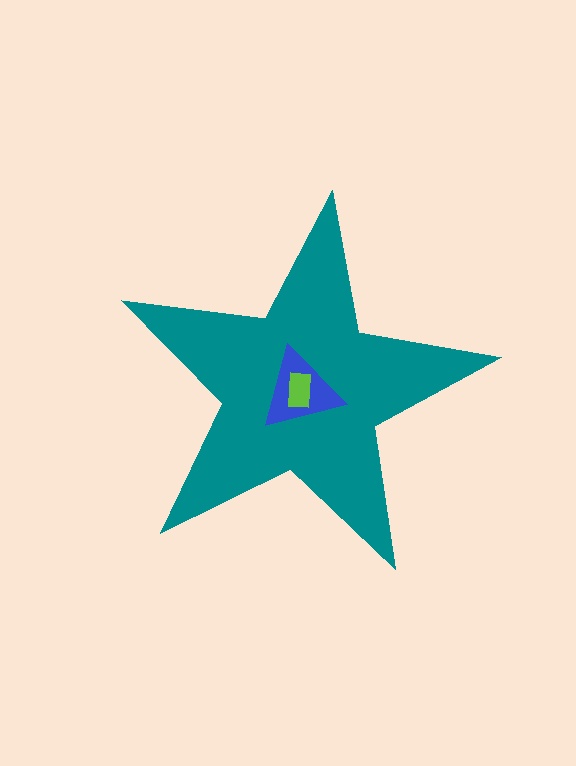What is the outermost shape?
The teal star.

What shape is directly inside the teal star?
The blue triangle.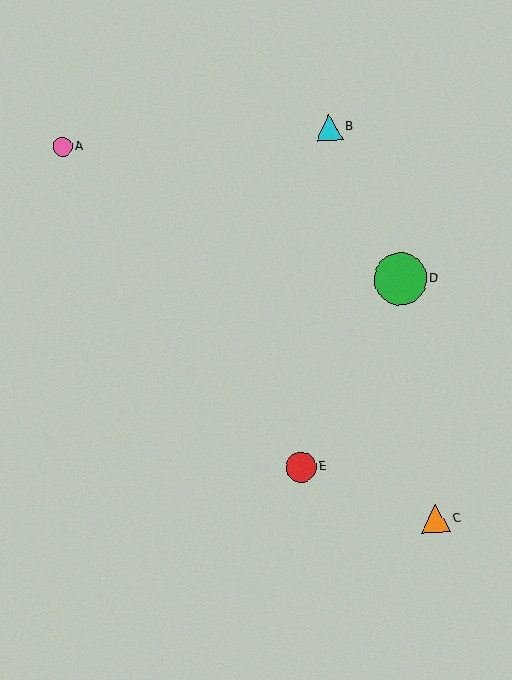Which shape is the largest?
The green circle (labeled D) is the largest.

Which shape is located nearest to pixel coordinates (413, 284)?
The green circle (labeled D) at (400, 279) is nearest to that location.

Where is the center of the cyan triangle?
The center of the cyan triangle is at (329, 127).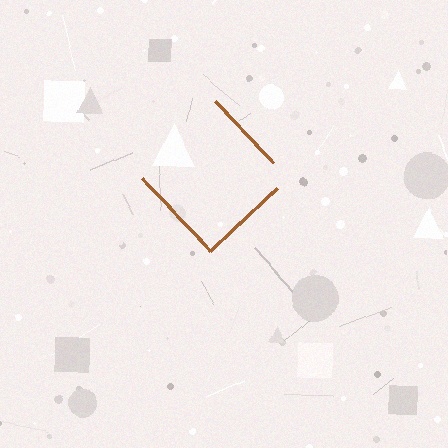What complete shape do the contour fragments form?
The contour fragments form a diamond.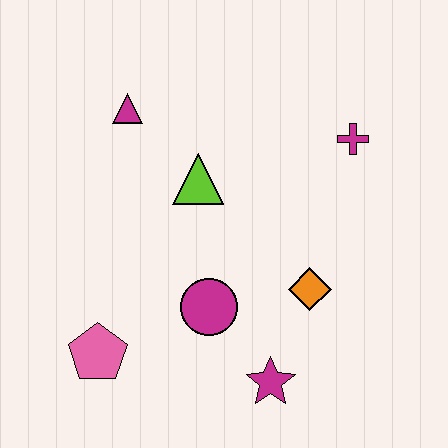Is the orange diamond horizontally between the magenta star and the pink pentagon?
No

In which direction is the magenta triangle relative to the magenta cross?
The magenta triangle is to the left of the magenta cross.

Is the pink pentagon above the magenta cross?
No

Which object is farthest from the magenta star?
The magenta triangle is farthest from the magenta star.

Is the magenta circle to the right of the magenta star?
No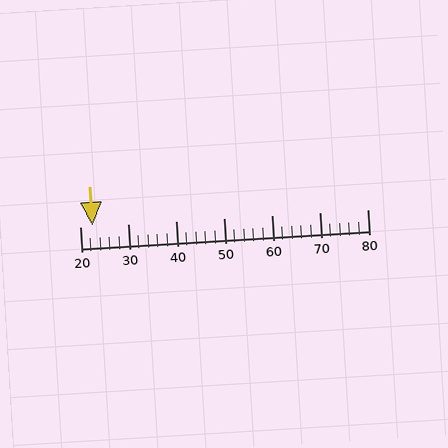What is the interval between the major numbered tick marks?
The major tick marks are spaced 10 units apart.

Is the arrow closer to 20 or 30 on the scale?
The arrow is closer to 20.